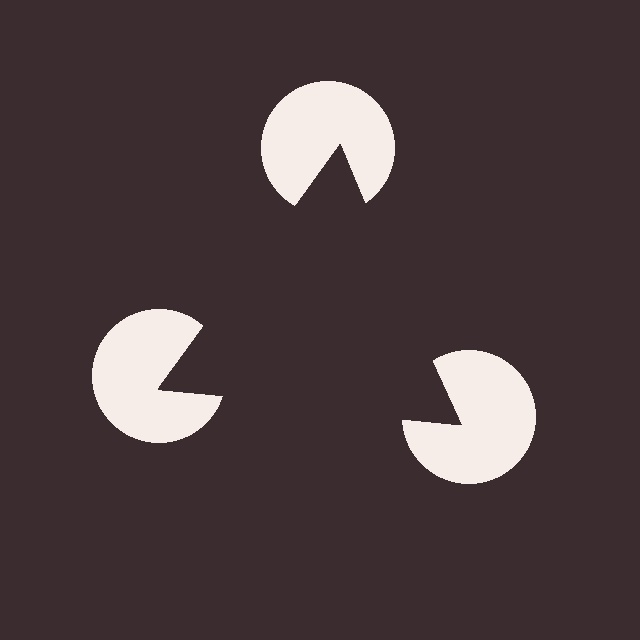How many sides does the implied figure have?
3 sides.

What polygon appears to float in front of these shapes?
An illusory triangle — its edges are inferred from the aligned wedge cuts in the pac-man discs, not physically drawn.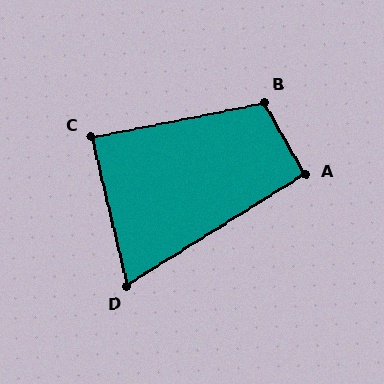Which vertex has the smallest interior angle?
D, at approximately 71 degrees.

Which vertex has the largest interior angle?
B, at approximately 109 degrees.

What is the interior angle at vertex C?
Approximately 88 degrees (approximately right).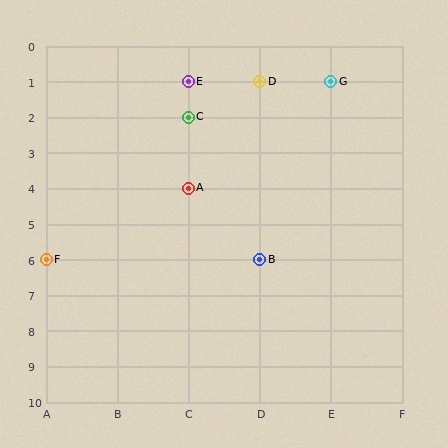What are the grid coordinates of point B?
Point B is at grid coordinates (D, 6).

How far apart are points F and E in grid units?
Points F and E are 2 columns and 5 rows apart (about 5.4 grid units diagonally).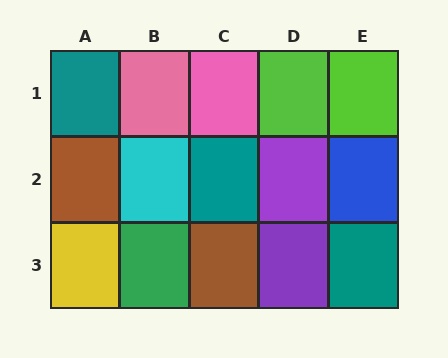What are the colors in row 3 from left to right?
Yellow, green, brown, purple, teal.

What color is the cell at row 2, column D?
Purple.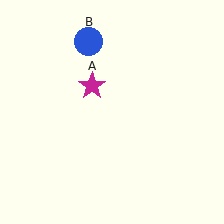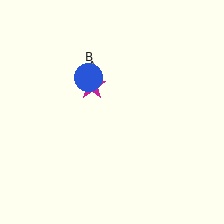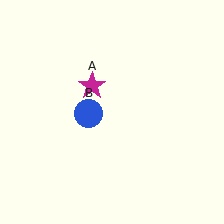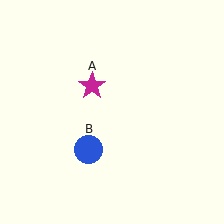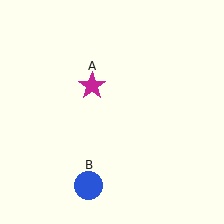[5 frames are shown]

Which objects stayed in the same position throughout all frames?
Magenta star (object A) remained stationary.